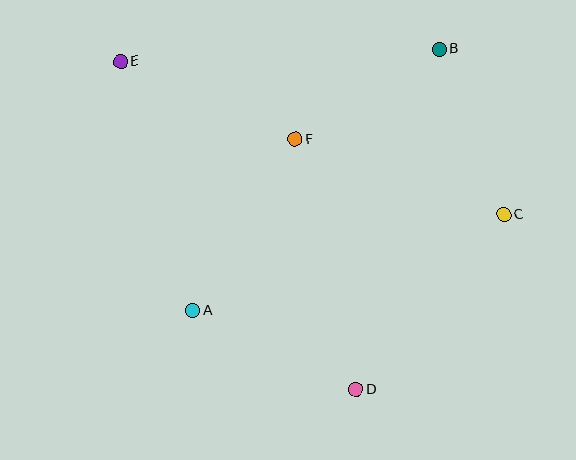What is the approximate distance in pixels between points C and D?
The distance between C and D is approximately 229 pixels.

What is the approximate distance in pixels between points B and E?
The distance between B and E is approximately 319 pixels.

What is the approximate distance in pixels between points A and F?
The distance between A and F is approximately 200 pixels.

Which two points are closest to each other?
Points B and F are closest to each other.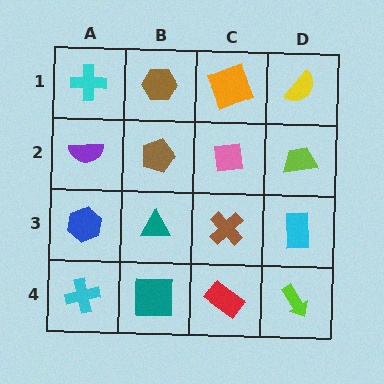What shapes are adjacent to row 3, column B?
A brown pentagon (row 2, column B), a teal square (row 4, column B), a blue hexagon (row 3, column A), a brown cross (row 3, column C).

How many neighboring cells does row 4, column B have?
3.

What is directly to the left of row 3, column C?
A teal triangle.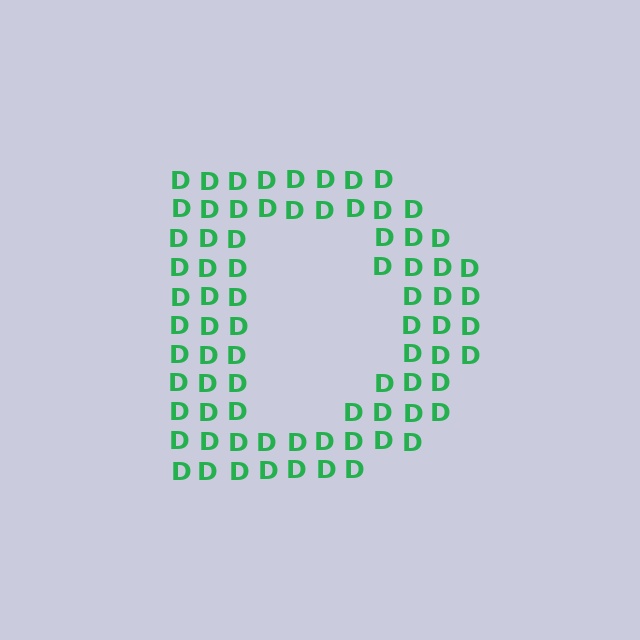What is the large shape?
The large shape is the letter D.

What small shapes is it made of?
It is made of small letter D's.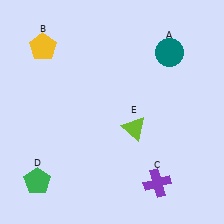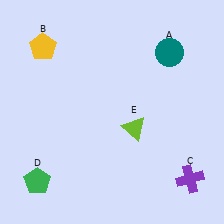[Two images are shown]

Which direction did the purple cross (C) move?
The purple cross (C) moved right.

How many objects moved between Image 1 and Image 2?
1 object moved between the two images.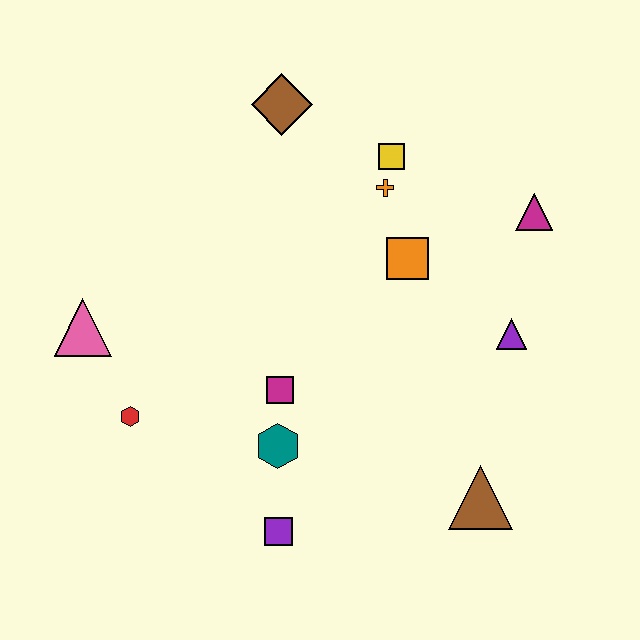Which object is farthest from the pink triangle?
The magenta triangle is farthest from the pink triangle.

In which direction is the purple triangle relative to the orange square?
The purple triangle is to the right of the orange square.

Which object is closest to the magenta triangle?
The purple triangle is closest to the magenta triangle.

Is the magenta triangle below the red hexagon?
No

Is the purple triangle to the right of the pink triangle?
Yes